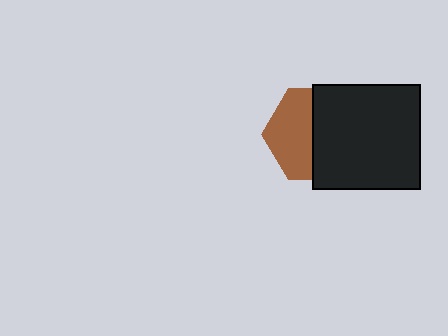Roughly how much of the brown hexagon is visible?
About half of it is visible (roughly 46%).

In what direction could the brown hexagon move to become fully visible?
The brown hexagon could move left. That would shift it out from behind the black rectangle entirely.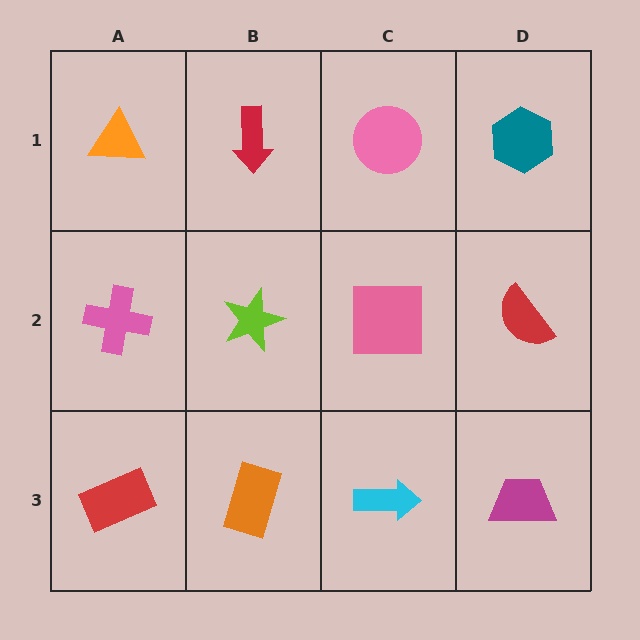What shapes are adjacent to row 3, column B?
A lime star (row 2, column B), a red rectangle (row 3, column A), a cyan arrow (row 3, column C).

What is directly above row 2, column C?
A pink circle.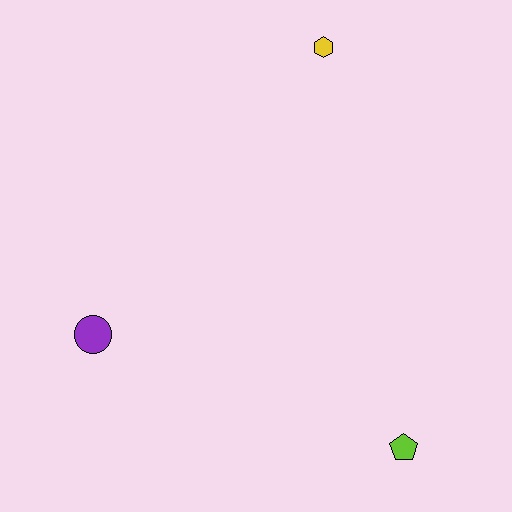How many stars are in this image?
There are no stars.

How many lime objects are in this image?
There is 1 lime object.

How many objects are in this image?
There are 3 objects.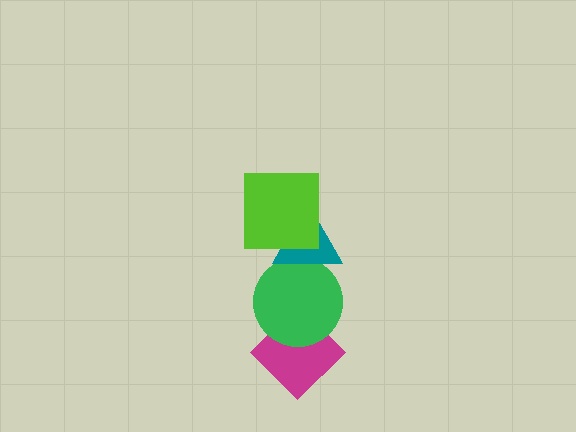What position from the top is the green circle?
The green circle is 3rd from the top.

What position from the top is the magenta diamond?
The magenta diamond is 4th from the top.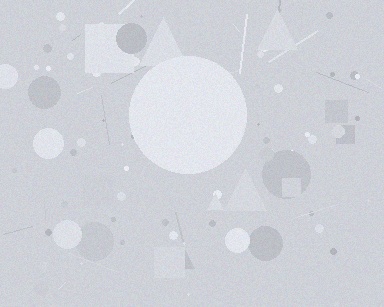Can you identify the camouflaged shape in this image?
The camouflaged shape is a circle.